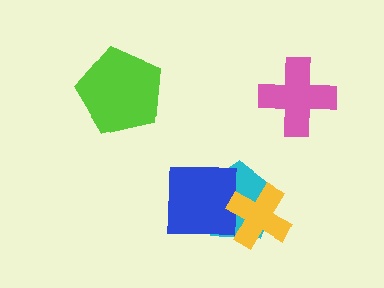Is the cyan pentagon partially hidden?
Yes, it is partially covered by another shape.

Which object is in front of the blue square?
The yellow cross is in front of the blue square.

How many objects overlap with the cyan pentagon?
2 objects overlap with the cyan pentagon.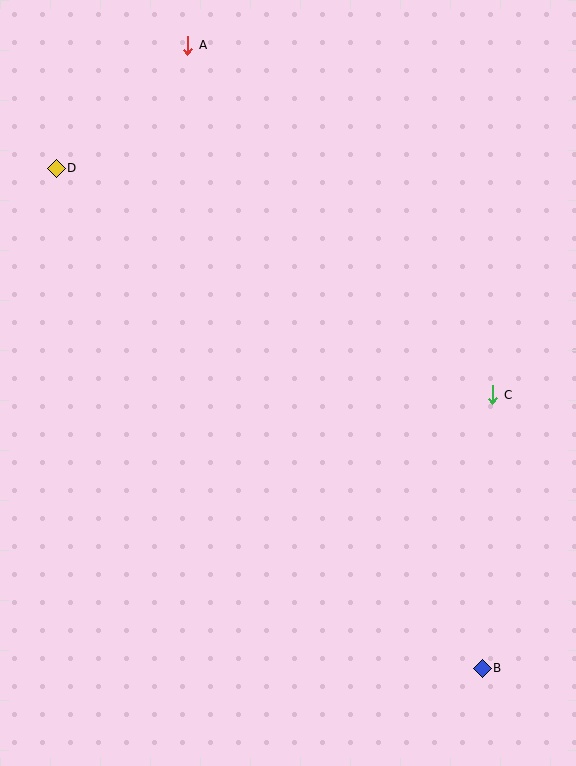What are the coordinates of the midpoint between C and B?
The midpoint between C and B is at (488, 532).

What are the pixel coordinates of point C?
Point C is at (493, 395).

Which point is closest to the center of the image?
Point C at (493, 395) is closest to the center.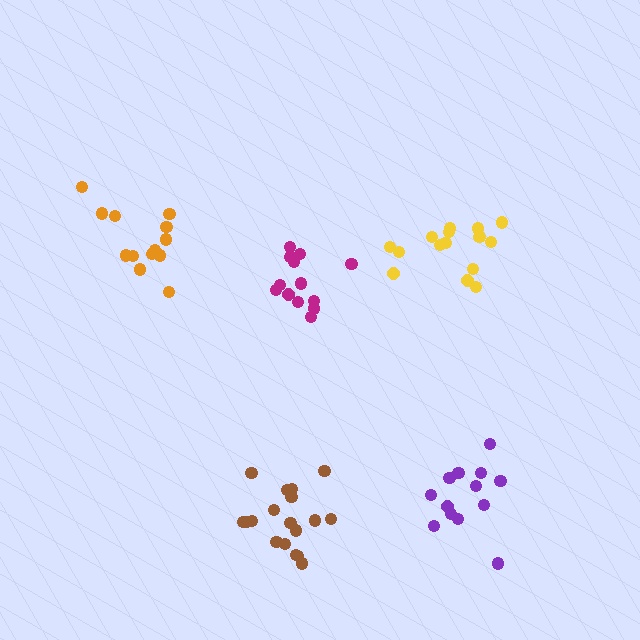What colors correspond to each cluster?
The clusters are colored: orange, yellow, purple, magenta, brown.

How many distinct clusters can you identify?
There are 5 distinct clusters.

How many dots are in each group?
Group 1: 13 dots, Group 2: 15 dots, Group 3: 13 dots, Group 4: 14 dots, Group 5: 18 dots (73 total).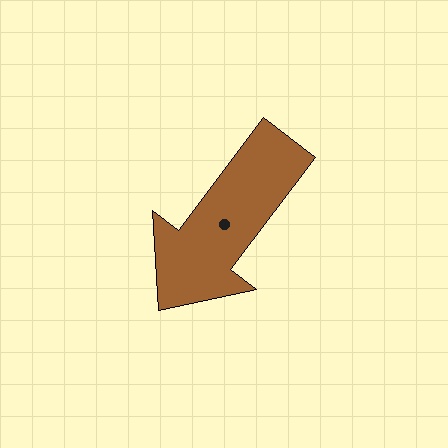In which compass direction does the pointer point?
Southwest.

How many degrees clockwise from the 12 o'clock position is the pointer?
Approximately 217 degrees.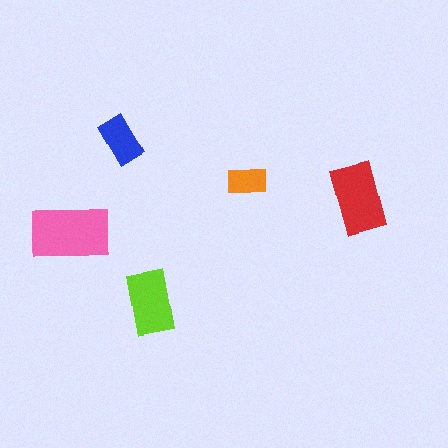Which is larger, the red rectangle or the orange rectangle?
The red one.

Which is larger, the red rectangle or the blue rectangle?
The red one.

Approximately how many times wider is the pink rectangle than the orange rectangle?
About 2 times wider.